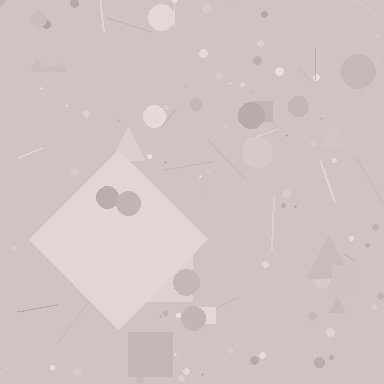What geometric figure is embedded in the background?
A diamond is embedded in the background.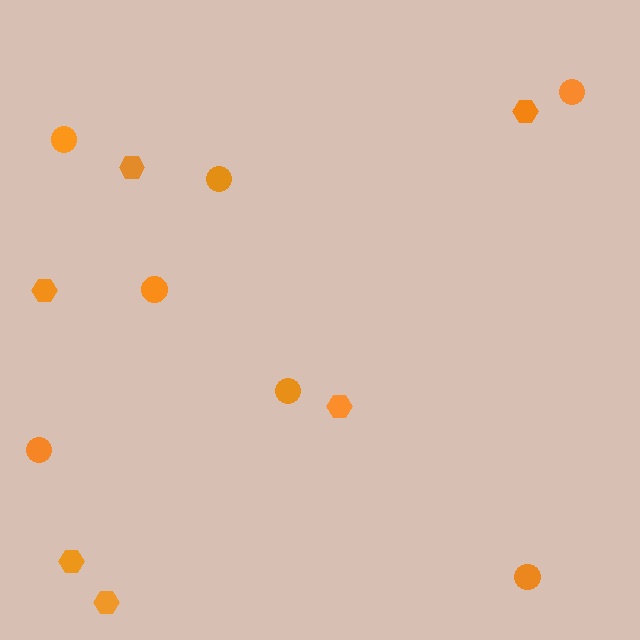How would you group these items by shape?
There are 2 groups: one group of circles (7) and one group of hexagons (6).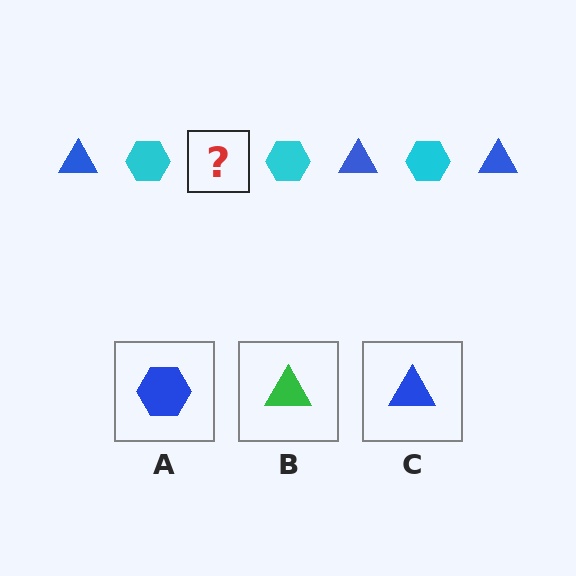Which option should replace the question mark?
Option C.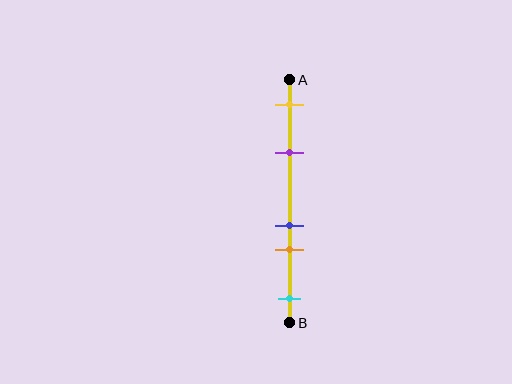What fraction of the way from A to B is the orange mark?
The orange mark is approximately 70% (0.7) of the way from A to B.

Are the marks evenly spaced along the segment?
No, the marks are not evenly spaced.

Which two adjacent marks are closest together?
The blue and orange marks are the closest adjacent pair.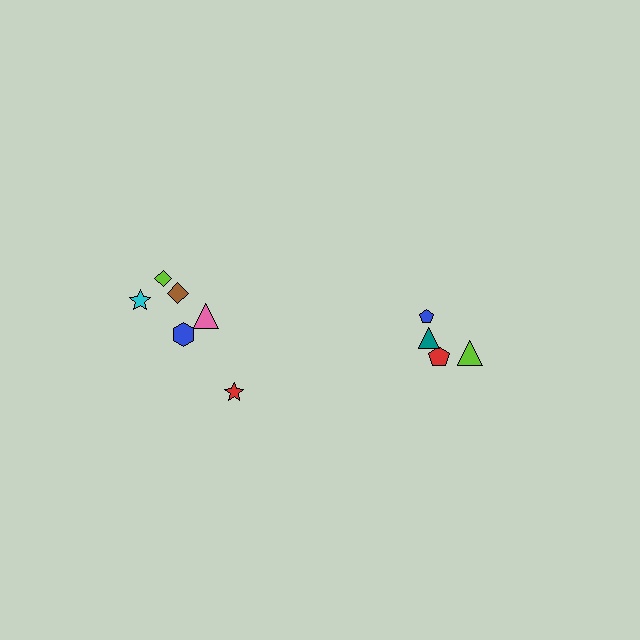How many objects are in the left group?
There are 6 objects.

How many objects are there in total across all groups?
There are 10 objects.